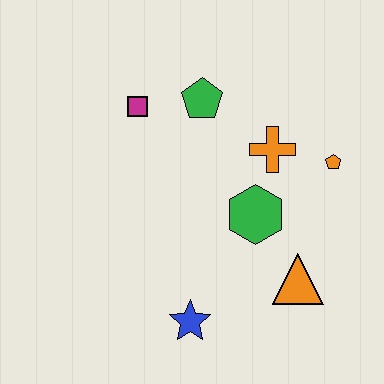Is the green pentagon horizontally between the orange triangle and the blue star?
Yes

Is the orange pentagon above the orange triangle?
Yes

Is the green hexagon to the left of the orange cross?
Yes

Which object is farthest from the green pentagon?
The blue star is farthest from the green pentagon.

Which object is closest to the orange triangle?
The green hexagon is closest to the orange triangle.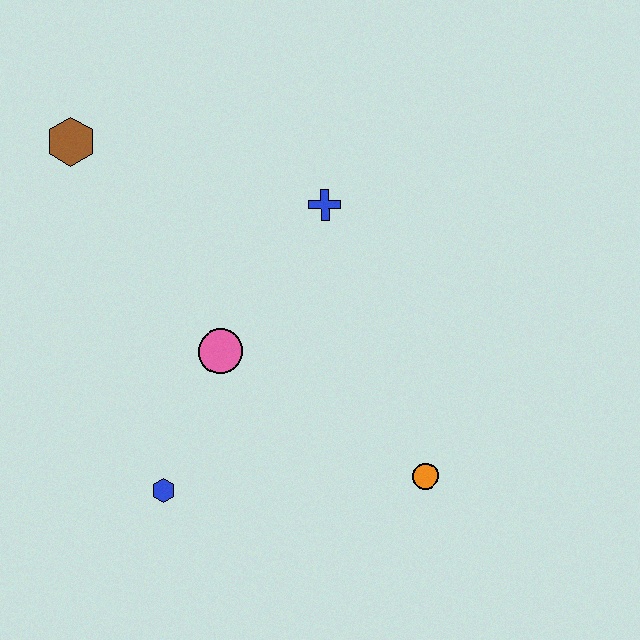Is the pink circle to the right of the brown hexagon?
Yes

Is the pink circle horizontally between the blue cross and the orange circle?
No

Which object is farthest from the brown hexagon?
The orange circle is farthest from the brown hexagon.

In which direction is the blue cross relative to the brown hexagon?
The blue cross is to the right of the brown hexagon.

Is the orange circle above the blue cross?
No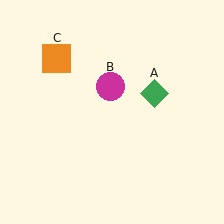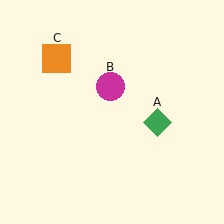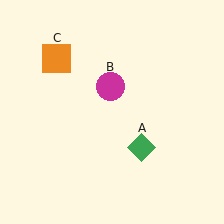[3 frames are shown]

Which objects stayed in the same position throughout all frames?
Magenta circle (object B) and orange square (object C) remained stationary.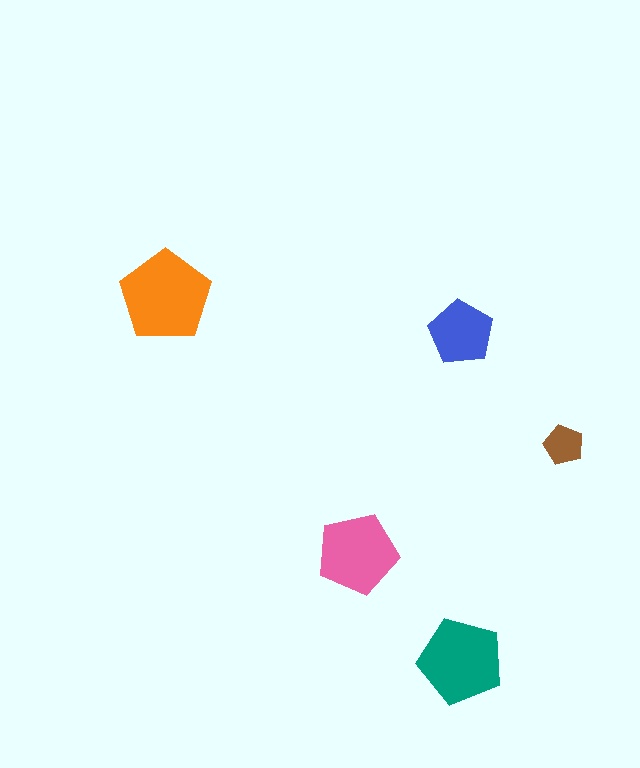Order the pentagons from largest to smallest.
the orange one, the teal one, the pink one, the blue one, the brown one.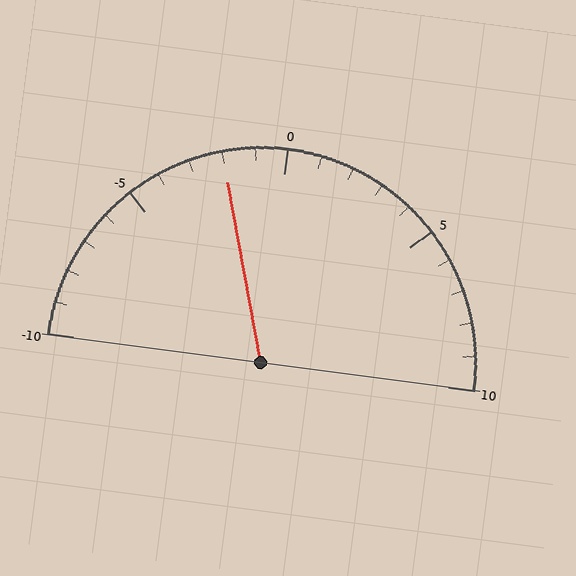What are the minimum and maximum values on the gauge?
The gauge ranges from -10 to 10.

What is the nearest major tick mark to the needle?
The nearest major tick mark is 0.